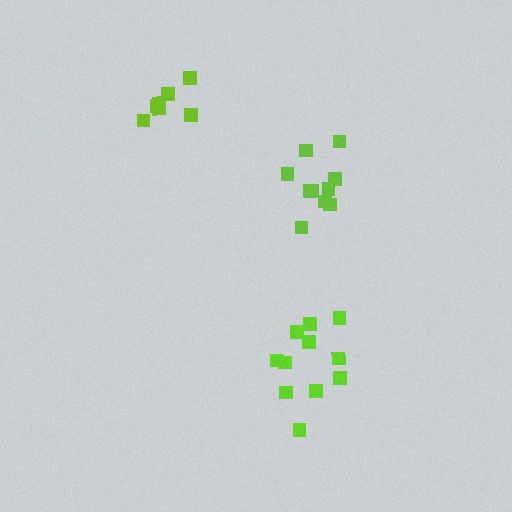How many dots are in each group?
Group 1: 10 dots, Group 2: 11 dots, Group 3: 7 dots (28 total).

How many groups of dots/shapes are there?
There are 3 groups.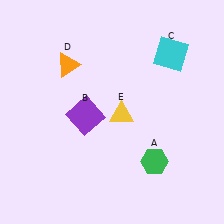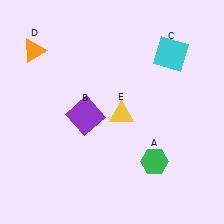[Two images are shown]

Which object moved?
The orange triangle (D) moved left.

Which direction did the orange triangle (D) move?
The orange triangle (D) moved left.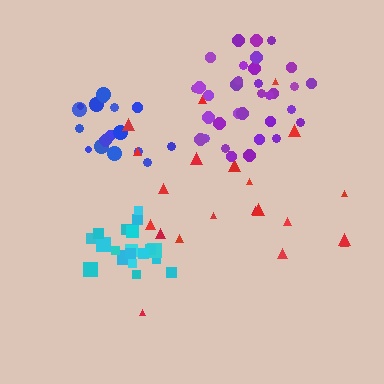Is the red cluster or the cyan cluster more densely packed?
Cyan.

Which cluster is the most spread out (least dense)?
Red.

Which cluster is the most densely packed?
Cyan.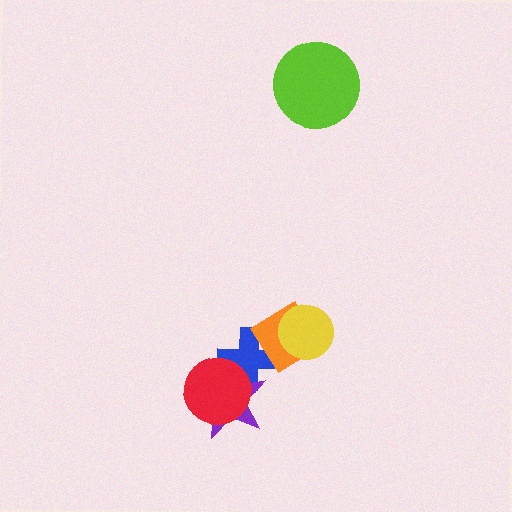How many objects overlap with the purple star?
2 objects overlap with the purple star.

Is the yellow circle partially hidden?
No, no other shape covers it.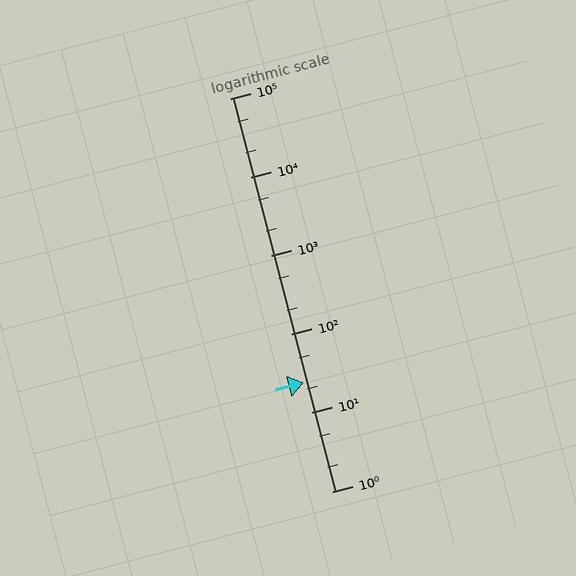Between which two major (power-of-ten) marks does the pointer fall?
The pointer is between 10 and 100.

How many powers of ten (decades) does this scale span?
The scale spans 5 decades, from 1 to 100000.